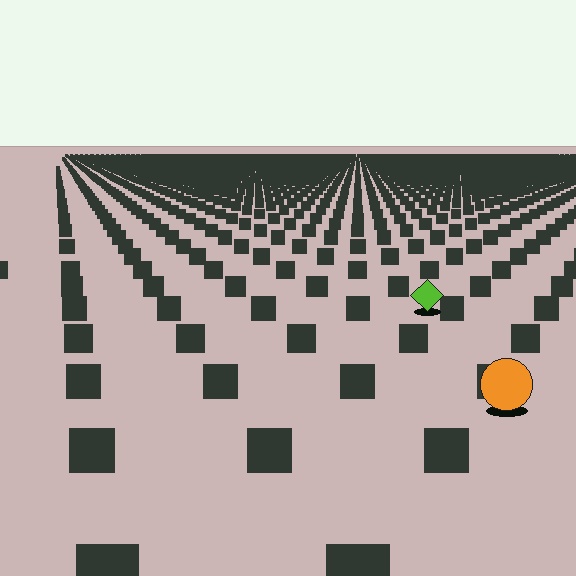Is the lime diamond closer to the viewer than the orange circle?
No. The orange circle is closer — you can tell from the texture gradient: the ground texture is coarser near it.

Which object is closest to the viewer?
The orange circle is closest. The texture marks near it are larger and more spread out.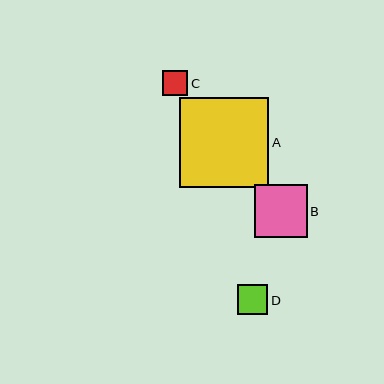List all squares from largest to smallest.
From largest to smallest: A, B, D, C.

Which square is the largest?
Square A is the largest with a size of approximately 90 pixels.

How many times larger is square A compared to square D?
Square A is approximately 3.0 times the size of square D.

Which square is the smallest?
Square C is the smallest with a size of approximately 25 pixels.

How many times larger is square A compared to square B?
Square A is approximately 1.7 times the size of square B.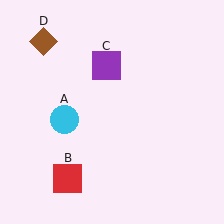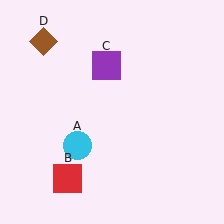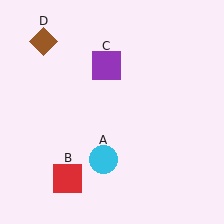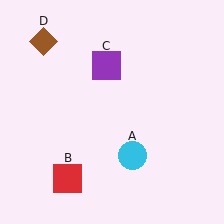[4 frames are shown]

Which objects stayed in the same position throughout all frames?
Red square (object B) and purple square (object C) and brown diamond (object D) remained stationary.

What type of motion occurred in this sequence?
The cyan circle (object A) rotated counterclockwise around the center of the scene.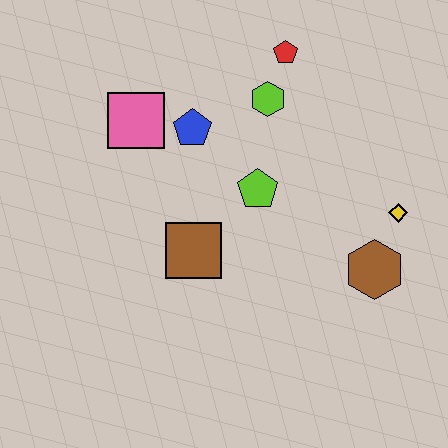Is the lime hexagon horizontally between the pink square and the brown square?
No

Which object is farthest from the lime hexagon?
The brown hexagon is farthest from the lime hexagon.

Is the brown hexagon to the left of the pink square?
No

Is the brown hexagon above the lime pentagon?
No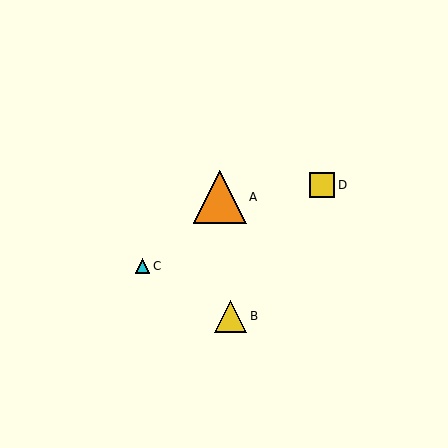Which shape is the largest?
The orange triangle (labeled A) is the largest.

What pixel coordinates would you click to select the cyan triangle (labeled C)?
Click at (143, 266) to select the cyan triangle C.